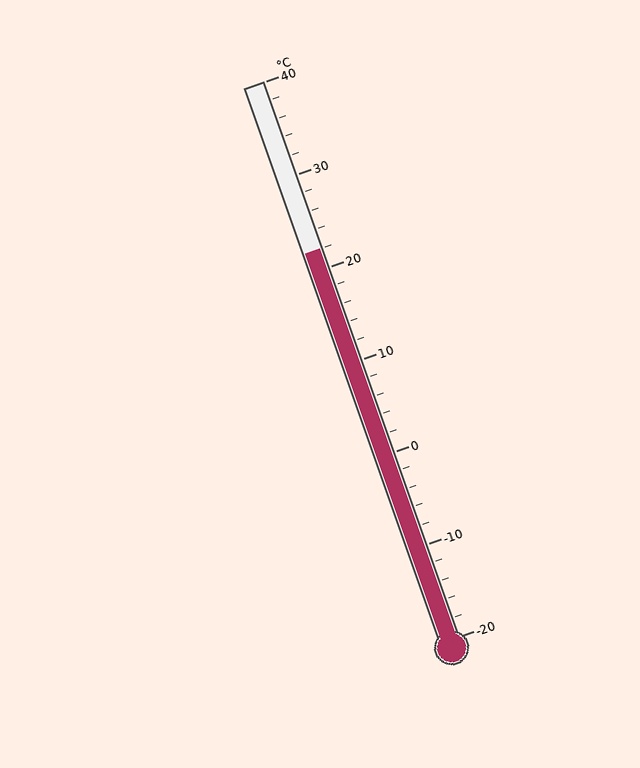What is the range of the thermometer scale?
The thermometer scale ranges from -20°C to 40°C.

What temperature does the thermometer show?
The thermometer shows approximately 22°C.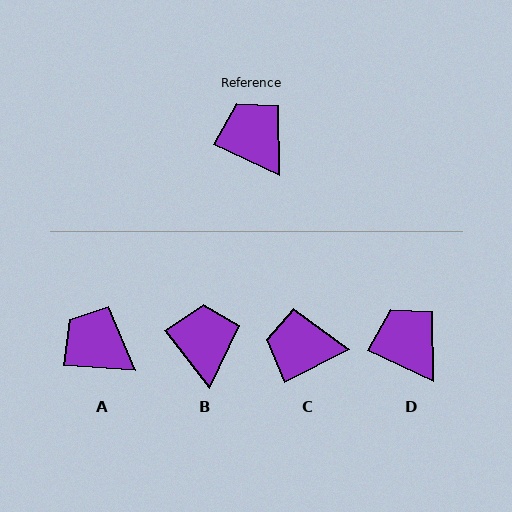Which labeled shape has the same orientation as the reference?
D.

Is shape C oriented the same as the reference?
No, it is off by about 52 degrees.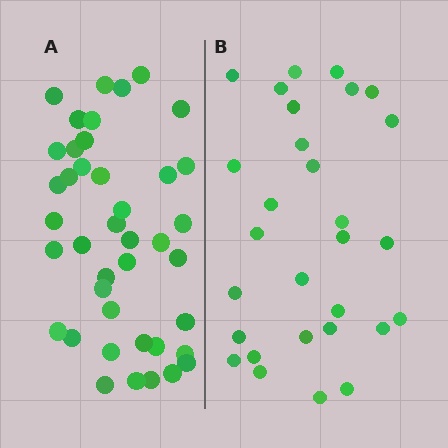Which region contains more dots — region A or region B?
Region A (the left region) has more dots.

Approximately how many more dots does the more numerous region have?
Region A has roughly 12 or so more dots than region B.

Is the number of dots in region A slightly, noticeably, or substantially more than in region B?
Region A has noticeably more, but not dramatically so. The ratio is roughly 1.4 to 1.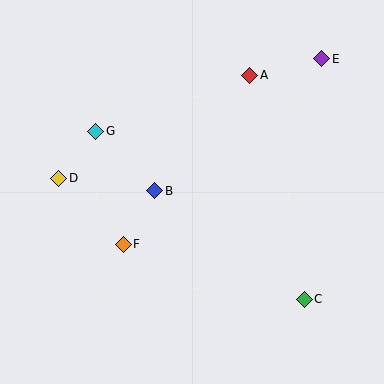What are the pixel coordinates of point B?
Point B is at (155, 191).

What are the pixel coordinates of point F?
Point F is at (123, 244).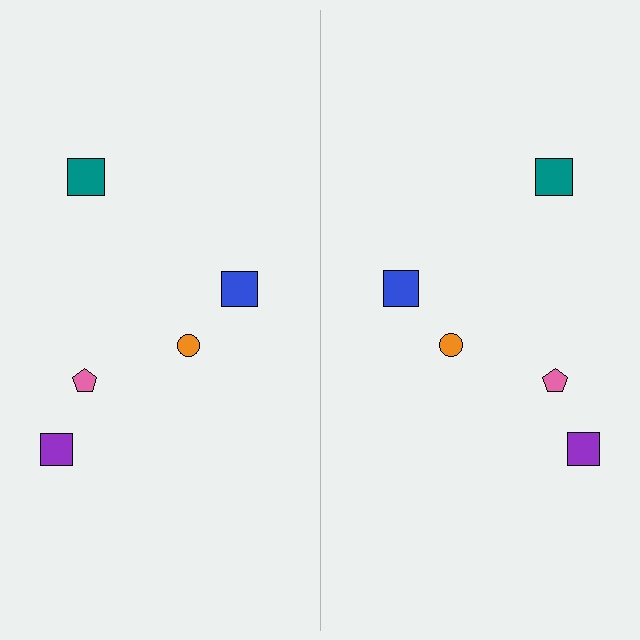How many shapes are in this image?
There are 10 shapes in this image.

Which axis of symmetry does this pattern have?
The pattern has a vertical axis of symmetry running through the center of the image.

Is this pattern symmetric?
Yes, this pattern has bilateral (reflection) symmetry.